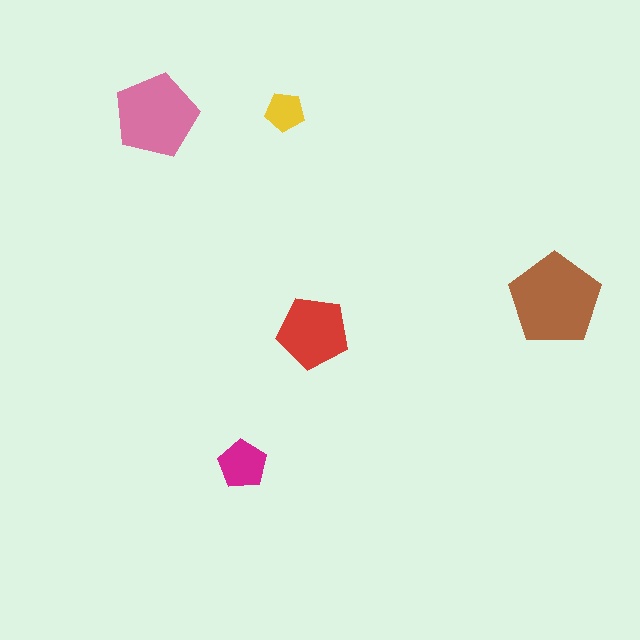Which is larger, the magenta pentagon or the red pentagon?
The red one.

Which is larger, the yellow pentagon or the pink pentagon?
The pink one.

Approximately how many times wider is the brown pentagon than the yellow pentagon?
About 2.5 times wider.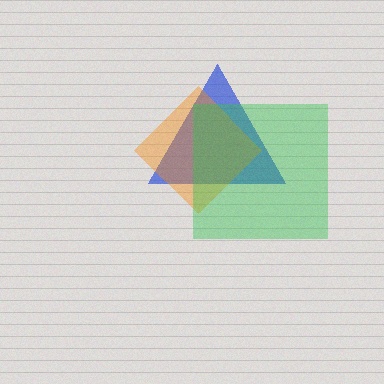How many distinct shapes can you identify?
There are 3 distinct shapes: a blue triangle, an orange diamond, a green square.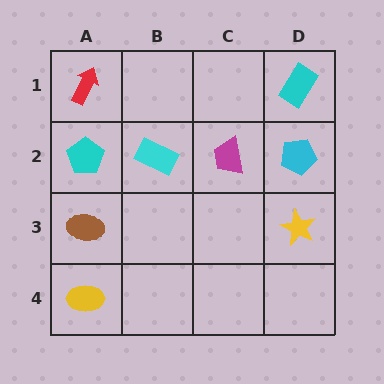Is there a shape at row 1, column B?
No, that cell is empty.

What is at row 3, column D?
A yellow star.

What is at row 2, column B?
A cyan rectangle.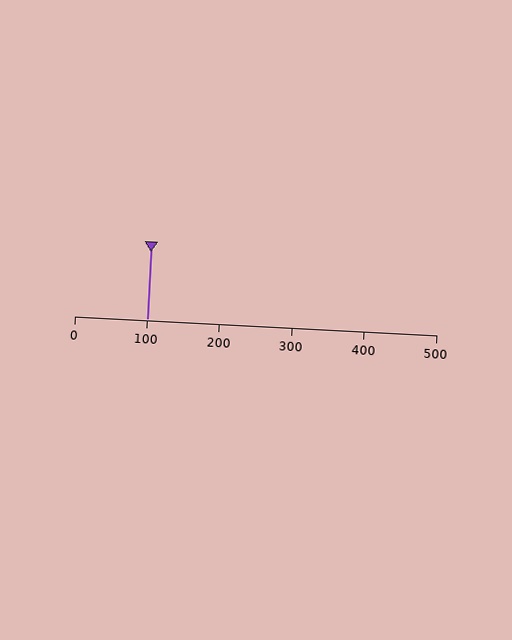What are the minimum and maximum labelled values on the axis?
The axis runs from 0 to 500.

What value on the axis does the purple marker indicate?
The marker indicates approximately 100.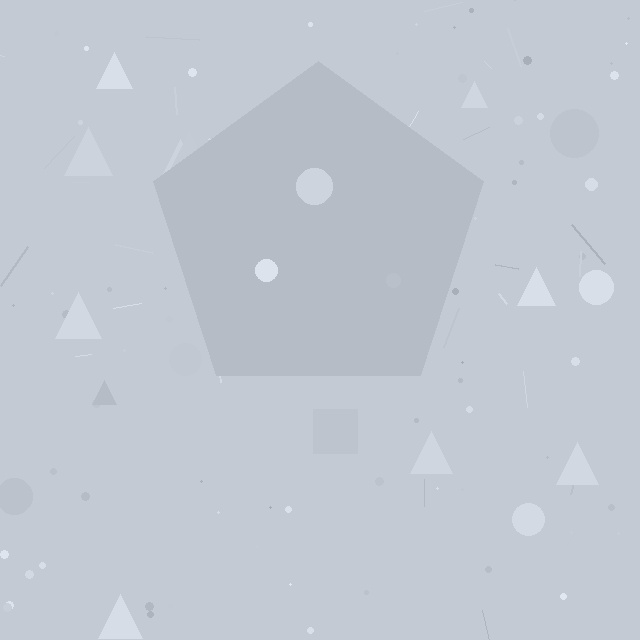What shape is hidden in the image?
A pentagon is hidden in the image.